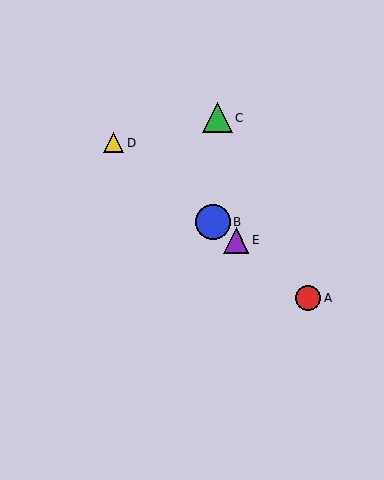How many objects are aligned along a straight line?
4 objects (A, B, D, E) are aligned along a straight line.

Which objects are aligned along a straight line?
Objects A, B, D, E are aligned along a straight line.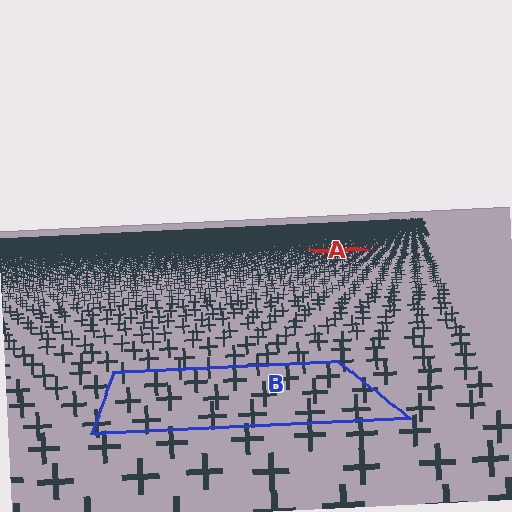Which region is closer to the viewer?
Region B is closer. The texture elements there are larger and more spread out.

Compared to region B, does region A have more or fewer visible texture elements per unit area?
Region A has more texture elements per unit area — they are packed more densely because it is farther away.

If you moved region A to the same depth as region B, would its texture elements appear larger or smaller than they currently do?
They would appear larger. At a closer depth, the same texture elements are projected at a bigger on-screen size.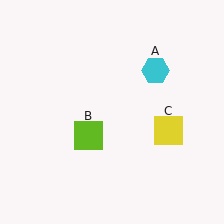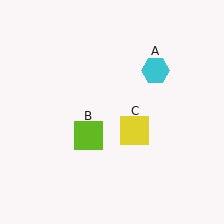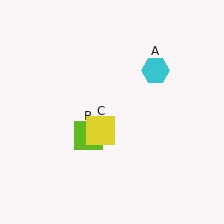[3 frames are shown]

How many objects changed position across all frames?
1 object changed position: yellow square (object C).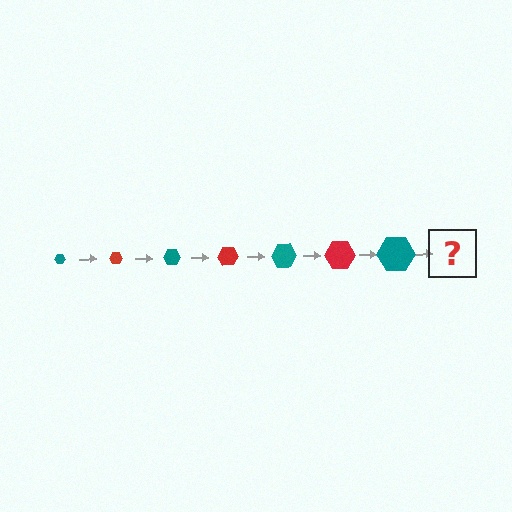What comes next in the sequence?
The next element should be a red hexagon, larger than the previous one.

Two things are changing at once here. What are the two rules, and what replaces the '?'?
The two rules are that the hexagon grows larger each step and the color cycles through teal and red. The '?' should be a red hexagon, larger than the previous one.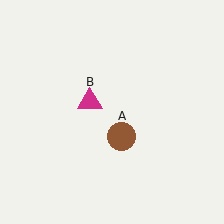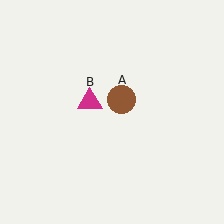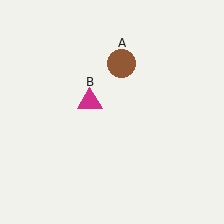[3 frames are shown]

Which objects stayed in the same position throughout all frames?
Magenta triangle (object B) remained stationary.